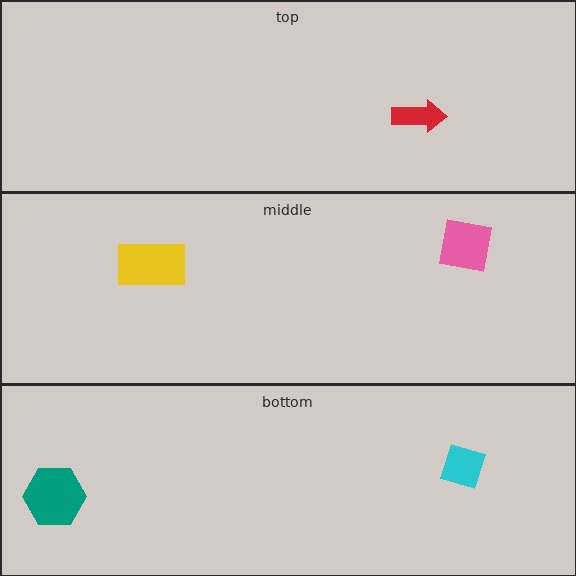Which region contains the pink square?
The middle region.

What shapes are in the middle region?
The yellow rectangle, the pink square.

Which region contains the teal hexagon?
The bottom region.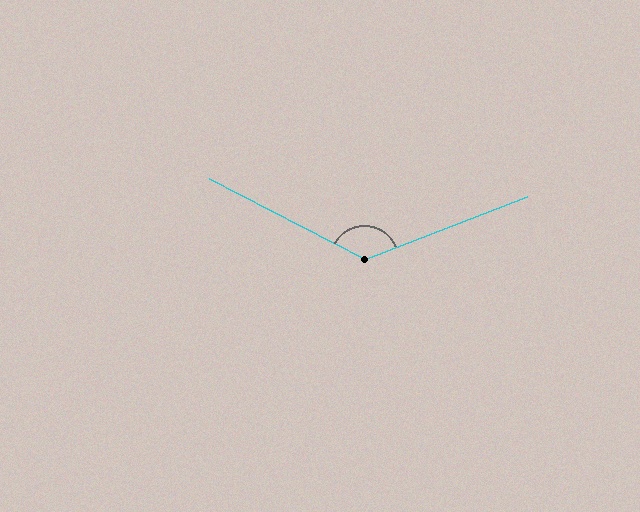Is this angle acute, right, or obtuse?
It is obtuse.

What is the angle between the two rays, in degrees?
Approximately 132 degrees.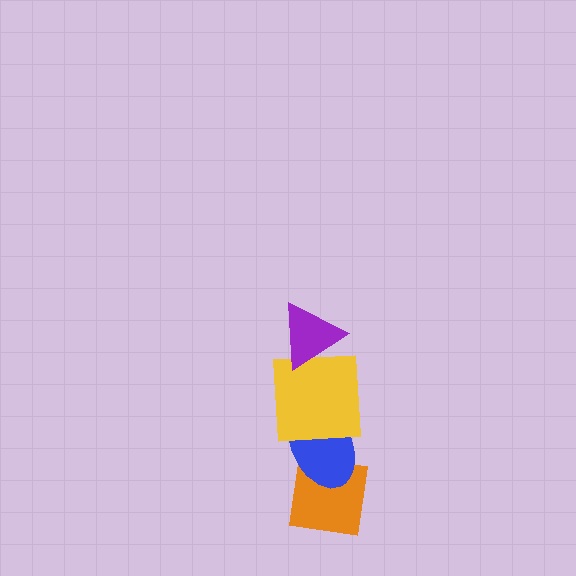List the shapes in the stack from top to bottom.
From top to bottom: the purple triangle, the yellow square, the blue ellipse, the orange square.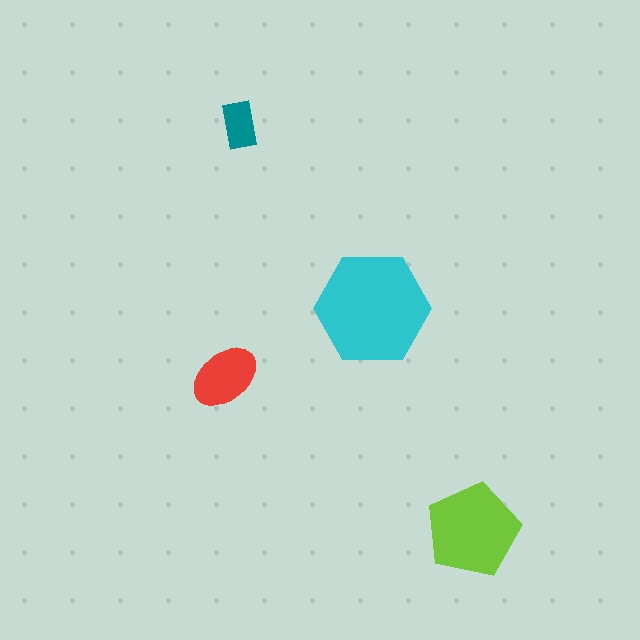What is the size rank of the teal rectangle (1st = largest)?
4th.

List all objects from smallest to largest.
The teal rectangle, the red ellipse, the lime pentagon, the cyan hexagon.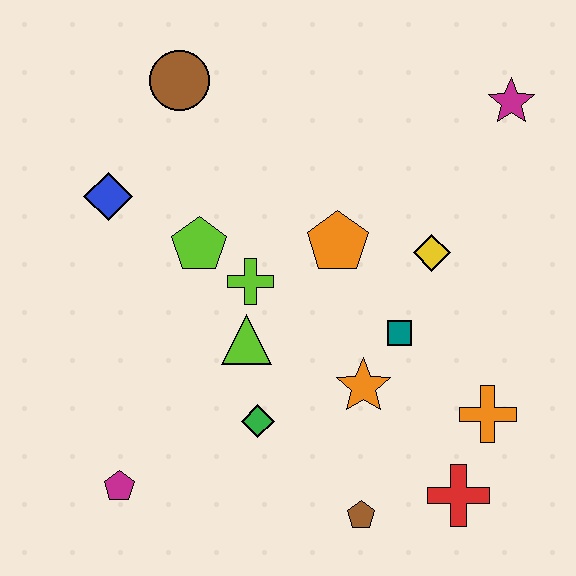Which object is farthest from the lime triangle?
The magenta star is farthest from the lime triangle.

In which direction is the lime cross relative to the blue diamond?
The lime cross is to the right of the blue diamond.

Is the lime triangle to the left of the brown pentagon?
Yes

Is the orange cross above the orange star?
No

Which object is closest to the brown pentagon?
The red cross is closest to the brown pentagon.